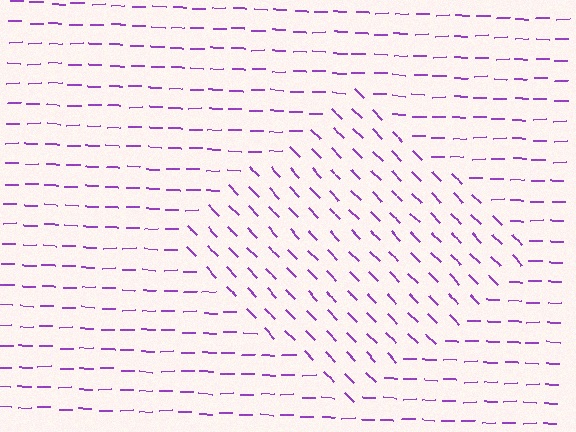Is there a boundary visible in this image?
Yes, there is a texture boundary formed by a change in line orientation.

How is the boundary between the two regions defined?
The boundary is defined purely by a change in line orientation (approximately 45 degrees difference). All lines are the same color and thickness.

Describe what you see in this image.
The image is filled with small purple line segments. A diamond region in the image has lines oriented differently from the surrounding lines, creating a visible texture boundary.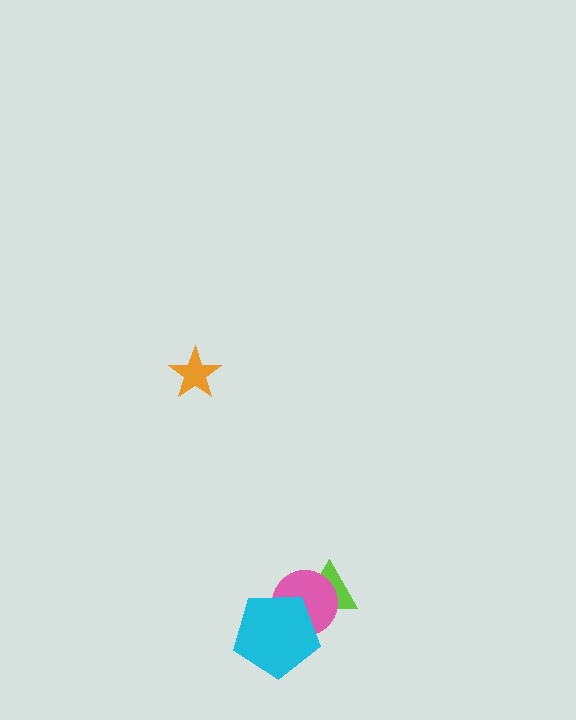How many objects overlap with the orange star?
0 objects overlap with the orange star.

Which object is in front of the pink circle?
The cyan pentagon is in front of the pink circle.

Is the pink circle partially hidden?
Yes, it is partially covered by another shape.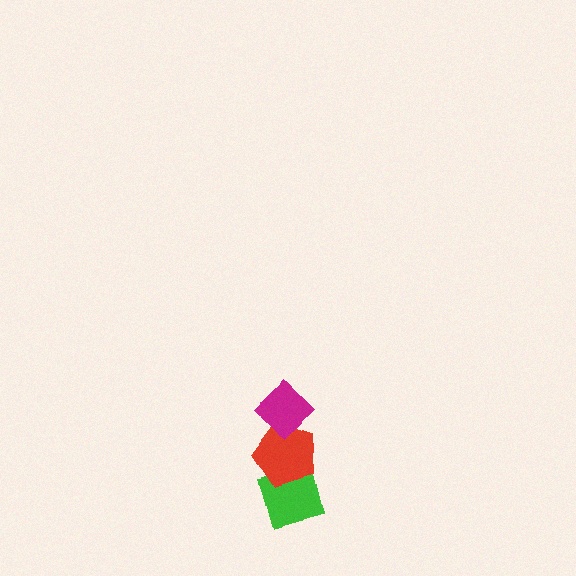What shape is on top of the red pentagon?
The magenta diamond is on top of the red pentagon.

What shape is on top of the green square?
The red pentagon is on top of the green square.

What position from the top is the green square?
The green square is 3rd from the top.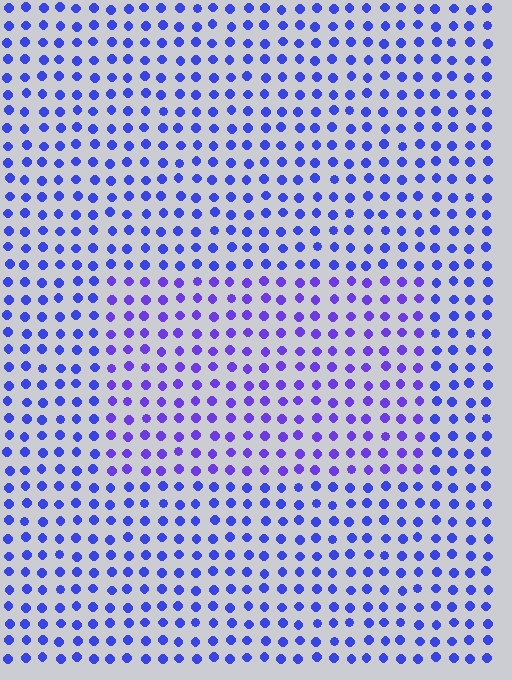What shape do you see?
I see a rectangle.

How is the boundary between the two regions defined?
The boundary is defined purely by a slight shift in hue (about 23 degrees). Spacing, size, and orientation are identical on both sides.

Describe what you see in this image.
The image is filled with small blue elements in a uniform arrangement. A rectangle-shaped region is visible where the elements are tinted to a slightly different hue, forming a subtle color boundary.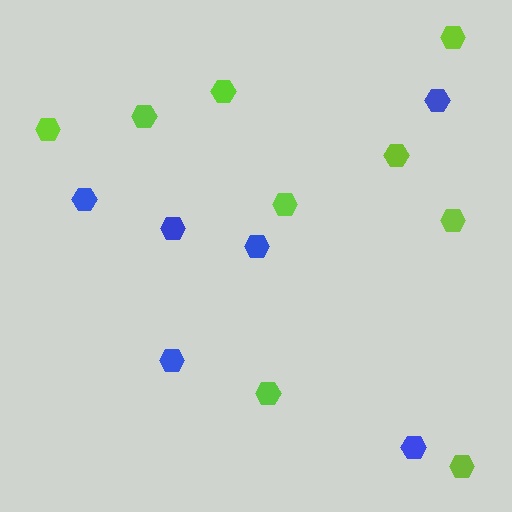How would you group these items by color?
There are 2 groups: one group of lime hexagons (9) and one group of blue hexagons (6).